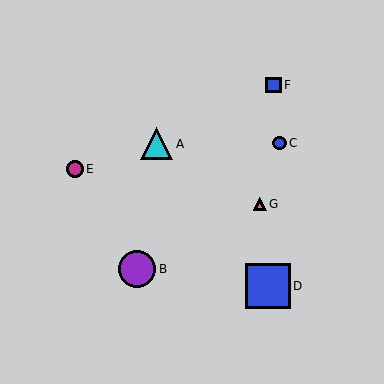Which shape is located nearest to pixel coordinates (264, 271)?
The blue square (labeled D) at (268, 286) is nearest to that location.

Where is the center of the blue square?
The center of the blue square is at (273, 85).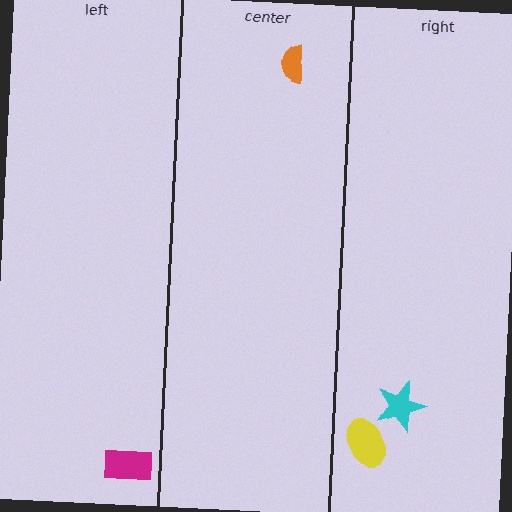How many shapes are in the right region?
2.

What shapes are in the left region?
The magenta rectangle.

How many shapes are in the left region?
1.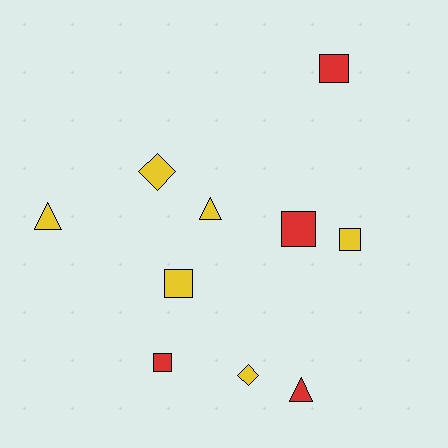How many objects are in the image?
There are 10 objects.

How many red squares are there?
There are 3 red squares.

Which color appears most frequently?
Yellow, with 6 objects.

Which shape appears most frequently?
Square, with 5 objects.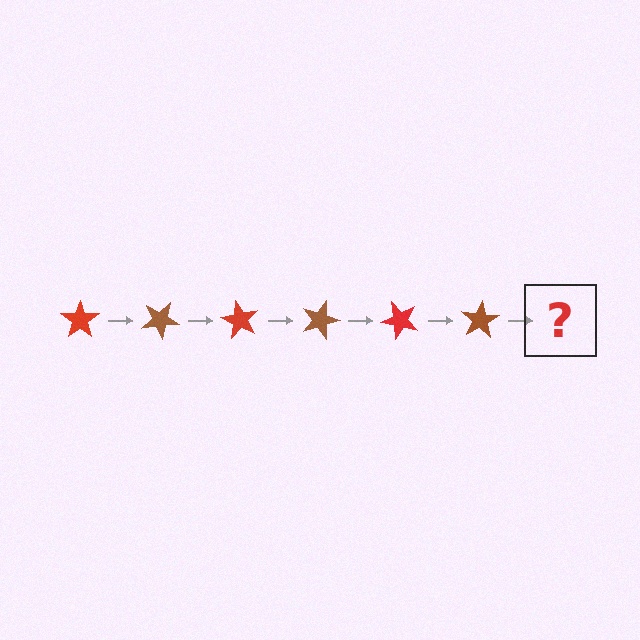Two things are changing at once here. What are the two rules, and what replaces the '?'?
The two rules are that it rotates 30 degrees each step and the color cycles through red and brown. The '?' should be a red star, rotated 180 degrees from the start.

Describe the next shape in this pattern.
It should be a red star, rotated 180 degrees from the start.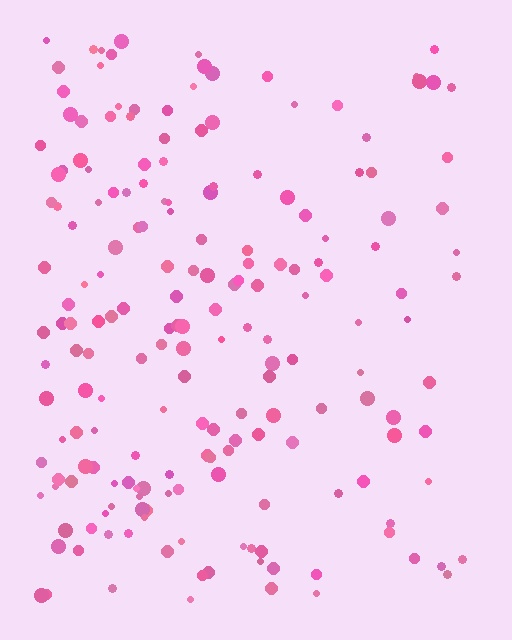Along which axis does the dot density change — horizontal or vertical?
Horizontal.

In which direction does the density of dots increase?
From right to left, with the left side densest.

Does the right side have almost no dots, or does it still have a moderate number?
Still a moderate number, just noticeably fewer than the left.